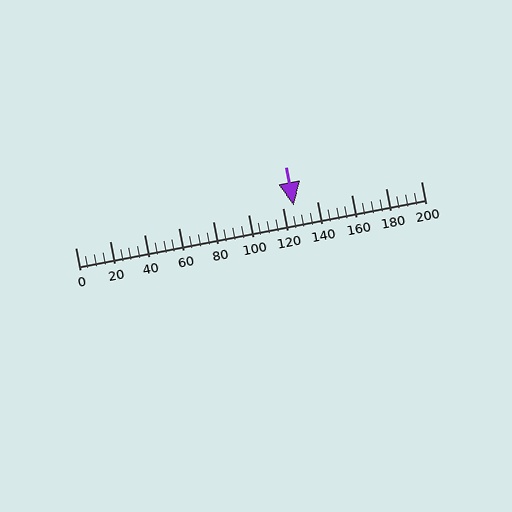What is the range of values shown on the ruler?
The ruler shows values from 0 to 200.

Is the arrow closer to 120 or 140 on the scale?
The arrow is closer to 120.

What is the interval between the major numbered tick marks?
The major tick marks are spaced 20 units apart.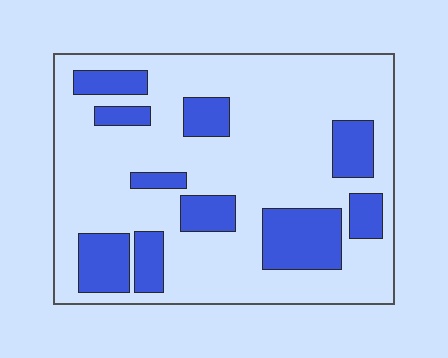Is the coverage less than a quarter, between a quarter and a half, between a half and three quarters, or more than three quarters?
Between a quarter and a half.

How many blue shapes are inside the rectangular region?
10.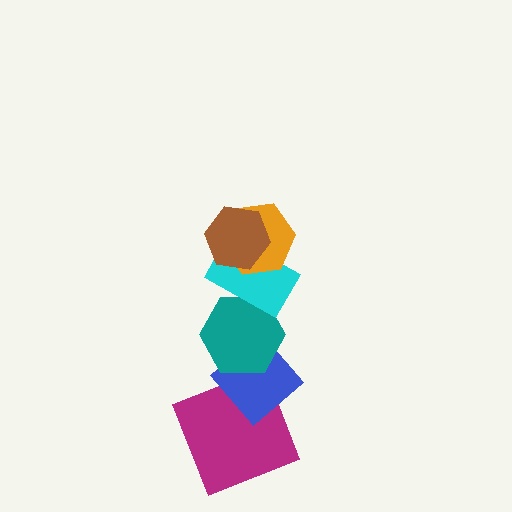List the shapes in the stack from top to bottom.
From top to bottom: the brown hexagon, the orange hexagon, the cyan rectangle, the teal hexagon, the blue diamond, the magenta square.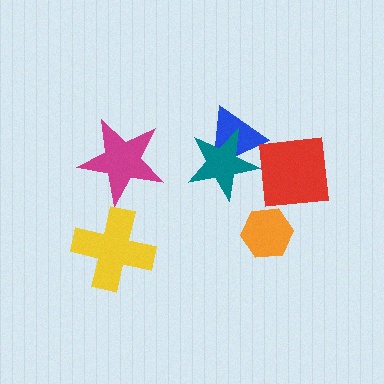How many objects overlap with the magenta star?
0 objects overlap with the magenta star.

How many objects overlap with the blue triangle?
1 object overlaps with the blue triangle.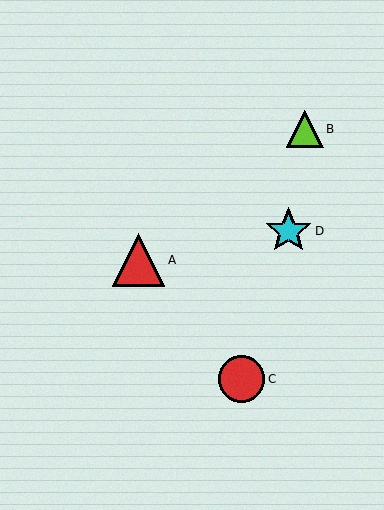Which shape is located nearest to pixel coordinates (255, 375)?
The red circle (labeled C) at (241, 379) is nearest to that location.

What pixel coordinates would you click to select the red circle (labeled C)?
Click at (241, 379) to select the red circle C.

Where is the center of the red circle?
The center of the red circle is at (241, 379).